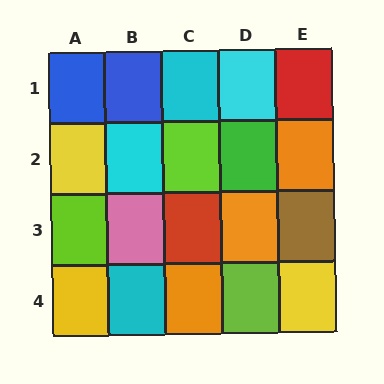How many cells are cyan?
4 cells are cyan.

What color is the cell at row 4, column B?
Cyan.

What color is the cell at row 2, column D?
Green.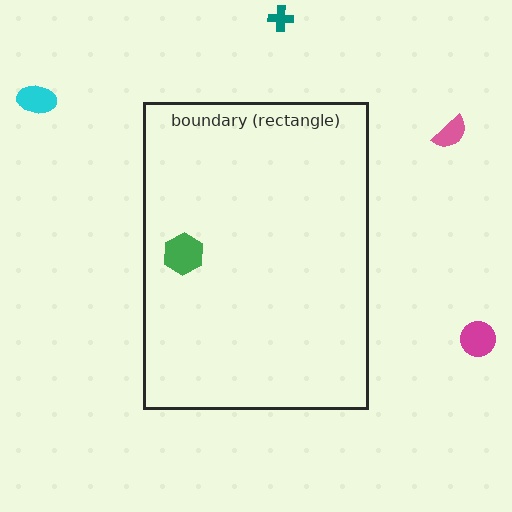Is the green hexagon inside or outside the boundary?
Inside.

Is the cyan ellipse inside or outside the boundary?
Outside.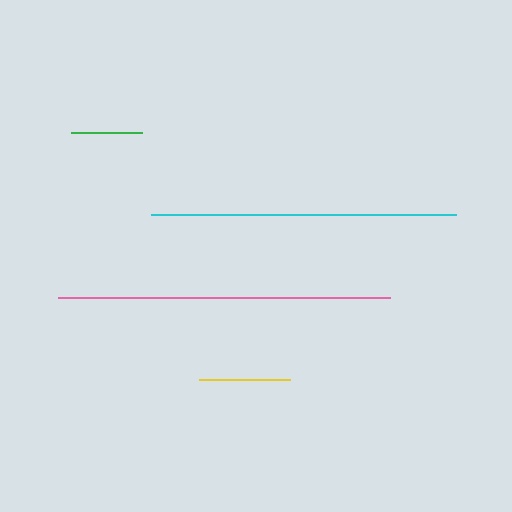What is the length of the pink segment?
The pink segment is approximately 332 pixels long.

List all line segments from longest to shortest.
From longest to shortest: pink, cyan, yellow, green.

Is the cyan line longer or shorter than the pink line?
The pink line is longer than the cyan line.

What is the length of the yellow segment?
The yellow segment is approximately 92 pixels long.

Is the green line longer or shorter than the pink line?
The pink line is longer than the green line.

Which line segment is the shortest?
The green line is the shortest at approximately 71 pixels.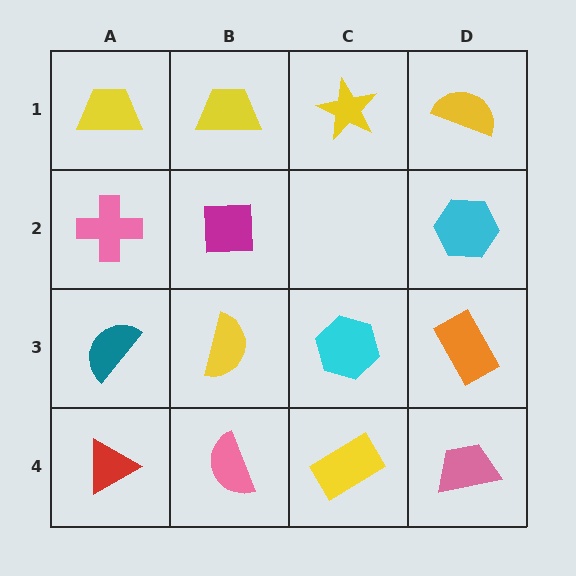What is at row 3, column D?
An orange rectangle.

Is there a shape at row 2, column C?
No, that cell is empty.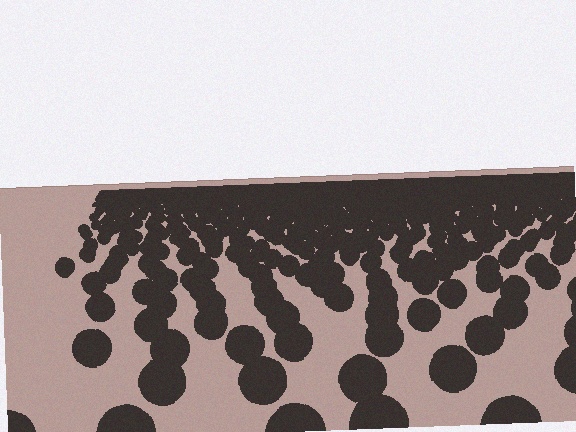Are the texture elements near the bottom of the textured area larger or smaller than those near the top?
Larger. Near the bottom, elements are closer to the viewer and appear at a bigger on-screen size.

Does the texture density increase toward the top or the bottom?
Density increases toward the top.